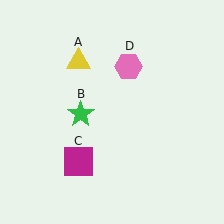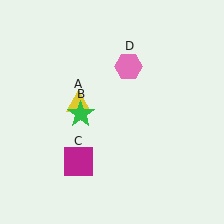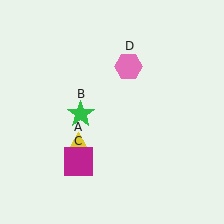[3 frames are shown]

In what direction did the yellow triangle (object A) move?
The yellow triangle (object A) moved down.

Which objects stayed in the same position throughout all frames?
Green star (object B) and magenta square (object C) and pink hexagon (object D) remained stationary.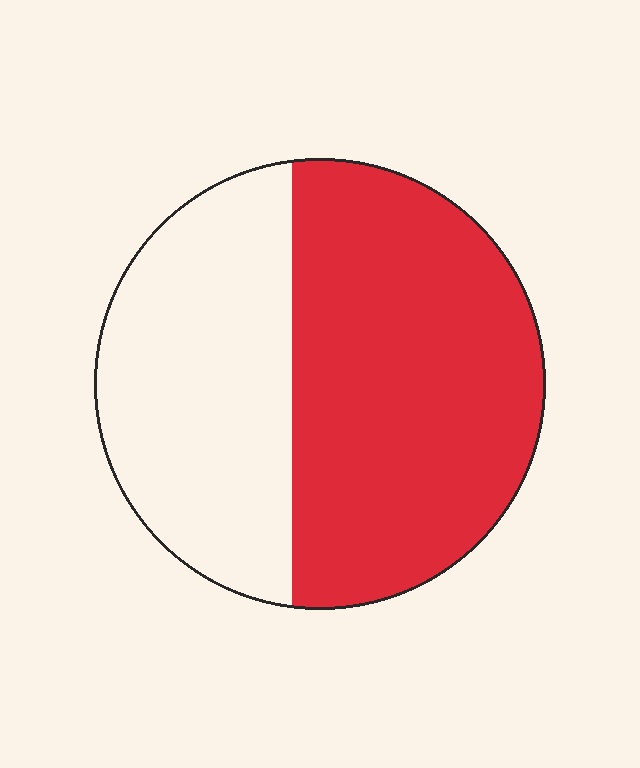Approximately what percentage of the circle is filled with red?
Approximately 60%.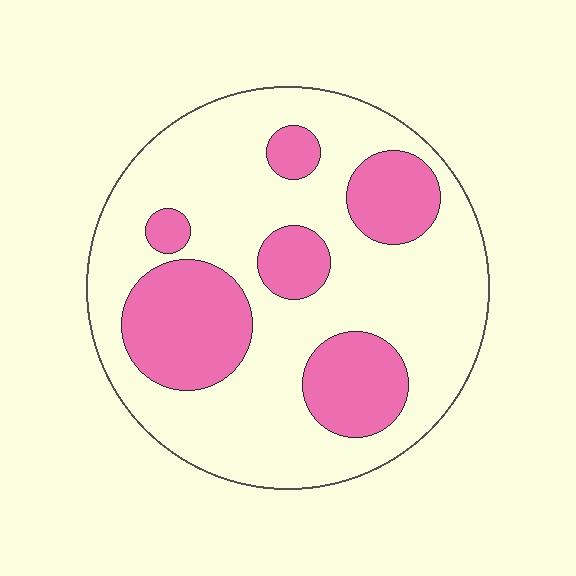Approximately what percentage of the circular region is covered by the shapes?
Approximately 30%.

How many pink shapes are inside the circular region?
6.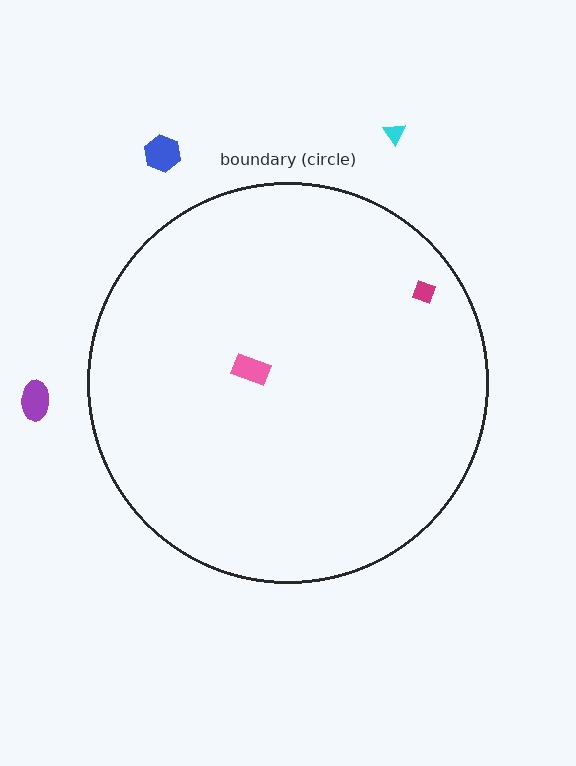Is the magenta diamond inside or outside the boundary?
Inside.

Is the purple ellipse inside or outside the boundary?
Outside.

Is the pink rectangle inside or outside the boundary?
Inside.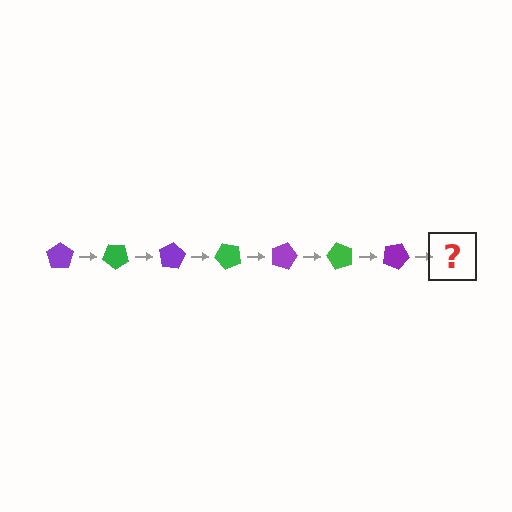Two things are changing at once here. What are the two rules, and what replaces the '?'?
The two rules are that it rotates 40 degrees each step and the color cycles through purple and green. The '?' should be a green pentagon, rotated 280 degrees from the start.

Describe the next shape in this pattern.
It should be a green pentagon, rotated 280 degrees from the start.